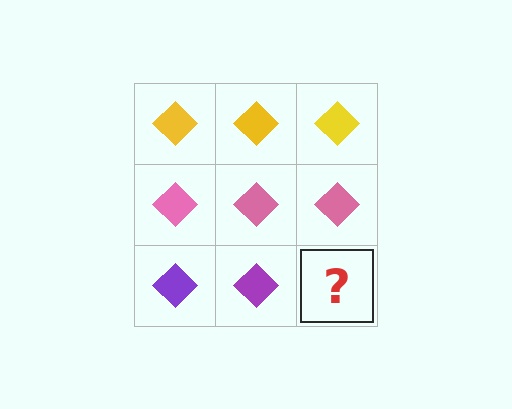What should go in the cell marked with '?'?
The missing cell should contain a purple diamond.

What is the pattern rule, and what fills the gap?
The rule is that each row has a consistent color. The gap should be filled with a purple diamond.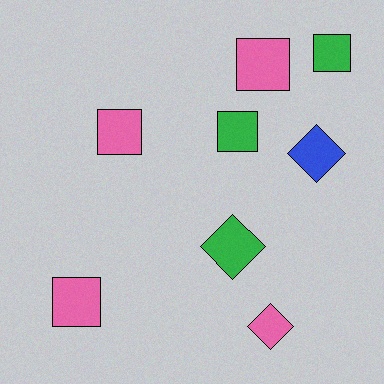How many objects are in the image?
There are 8 objects.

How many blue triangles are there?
There are no blue triangles.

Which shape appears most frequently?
Square, with 5 objects.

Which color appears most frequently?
Pink, with 4 objects.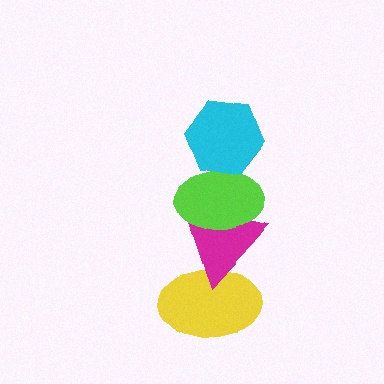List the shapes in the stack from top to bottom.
From top to bottom: the cyan hexagon, the lime ellipse, the magenta triangle, the yellow ellipse.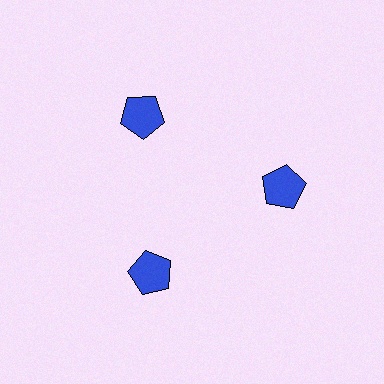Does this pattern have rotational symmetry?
Yes, this pattern has 3-fold rotational symmetry. It looks the same after rotating 120 degrees around the center.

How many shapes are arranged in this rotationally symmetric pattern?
There are 3 shapes, arranged in 3 groups of 1.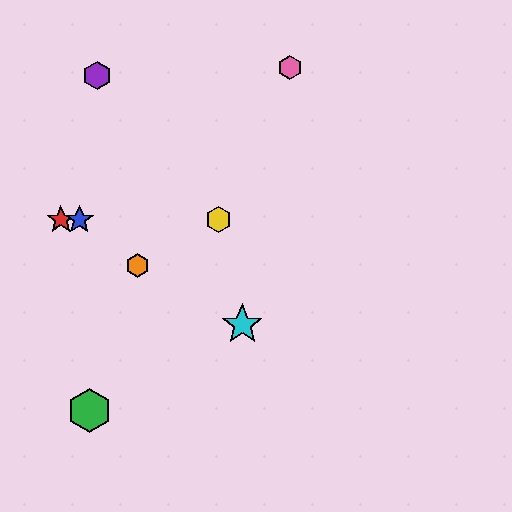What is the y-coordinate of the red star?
The red star is at y≈220.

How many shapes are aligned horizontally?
3 shapes (the red star, the blue star, the yellow hexagon) are aligned horizontally.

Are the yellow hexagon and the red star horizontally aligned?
Yes, both are at y≈220.